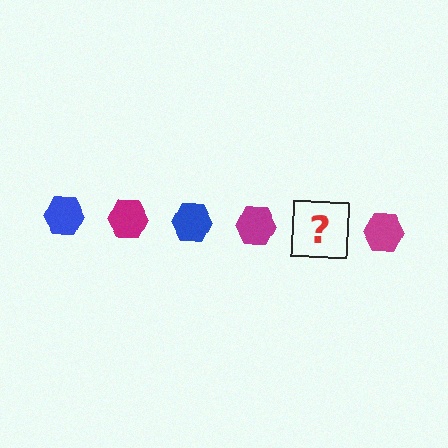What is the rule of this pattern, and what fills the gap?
The rule is that the pattern cycles through blue, magenta hexagons. The gap should be filled with a blue hexagon.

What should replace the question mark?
The question mark should be replaced with a blue hexagon.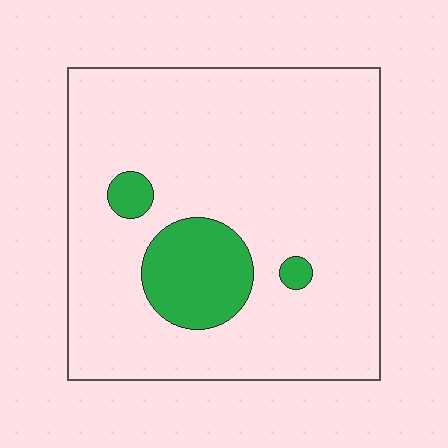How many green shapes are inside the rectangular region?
3.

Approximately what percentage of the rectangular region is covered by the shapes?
Approximately 15%.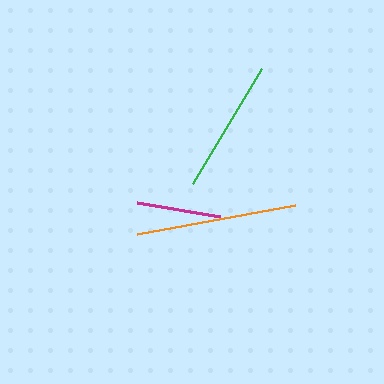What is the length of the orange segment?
The orange segment is approximately 161 pixels long.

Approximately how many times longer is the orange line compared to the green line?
The orange line is approximately 1.2 times the length of the green line.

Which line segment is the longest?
The orange line is the longest at approximately 161 pixels.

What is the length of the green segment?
The green segment is approximately 133 pixels long.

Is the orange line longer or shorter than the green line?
The orange line is longer than the green line.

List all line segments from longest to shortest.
From longest to shortest: orange, green, magenta.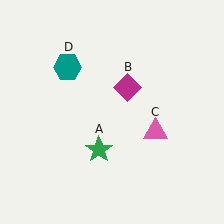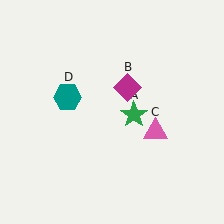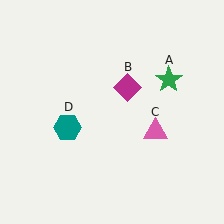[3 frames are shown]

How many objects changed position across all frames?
2 objects changed position: green star (object A), teal hexagon (object D).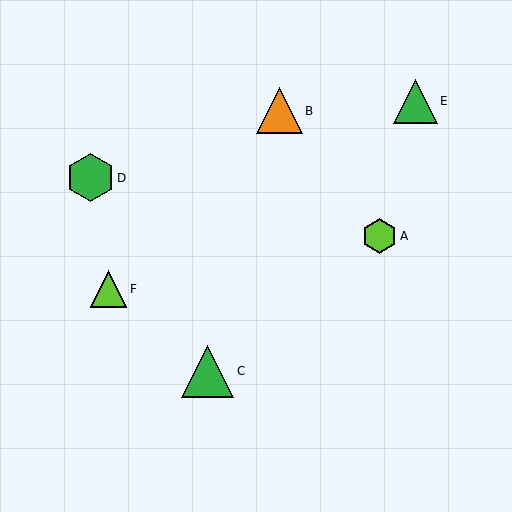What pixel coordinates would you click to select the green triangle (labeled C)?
Click at (208, 371) to select the green triangle C.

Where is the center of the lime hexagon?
The center of the lime hexagon is at (380, 236).